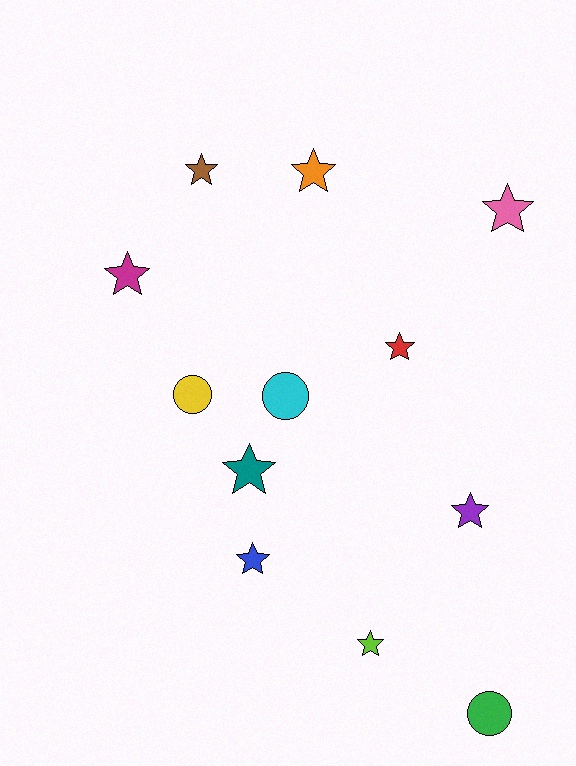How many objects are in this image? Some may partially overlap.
There are 12 objects.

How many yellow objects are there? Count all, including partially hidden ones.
There is 1 yellow object.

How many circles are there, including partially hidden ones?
There are 3 circles.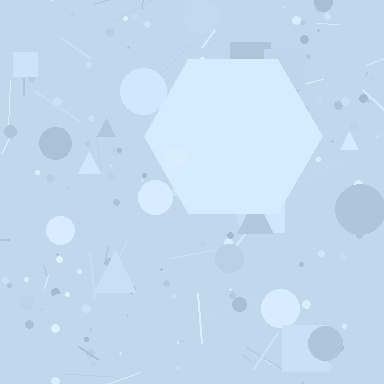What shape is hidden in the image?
A hexagon is hidden in the image.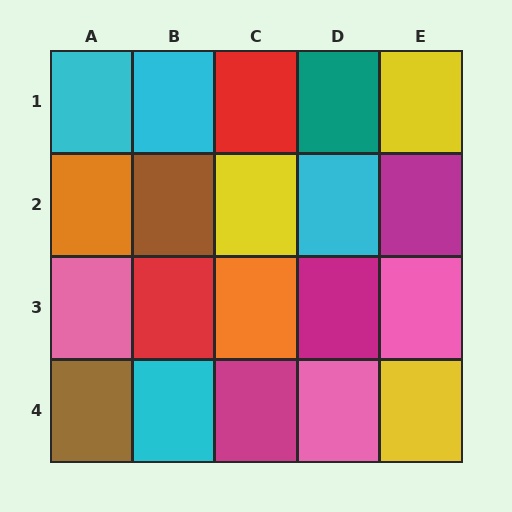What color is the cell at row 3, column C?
Orange.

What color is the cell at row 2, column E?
Magenta.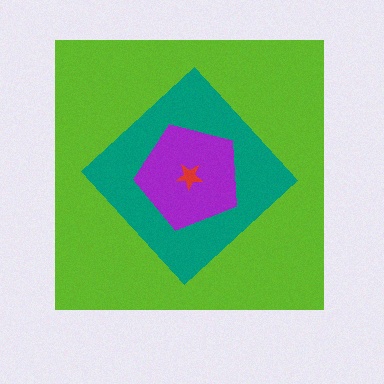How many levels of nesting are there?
4.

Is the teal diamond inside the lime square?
Yes.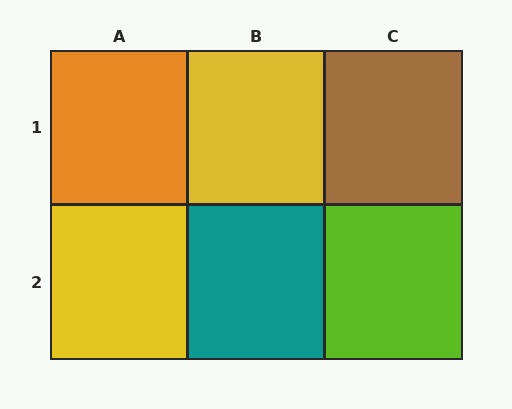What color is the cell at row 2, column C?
Lime.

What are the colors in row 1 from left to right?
Orange, yellow, brown.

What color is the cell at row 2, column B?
Teal.